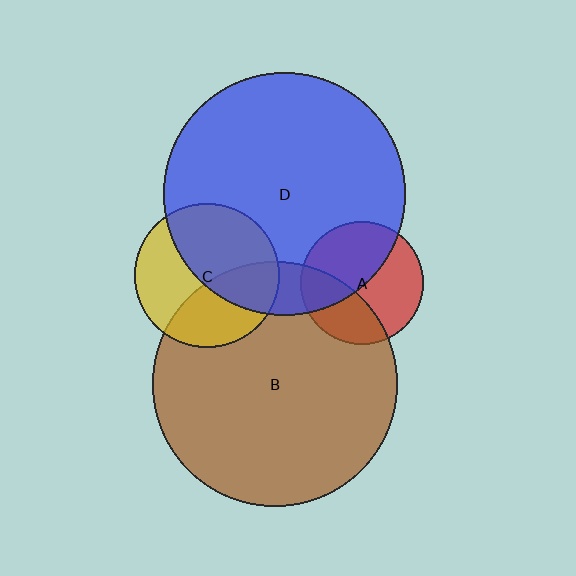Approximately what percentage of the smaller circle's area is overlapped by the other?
Approximately 40%.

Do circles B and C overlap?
Yes.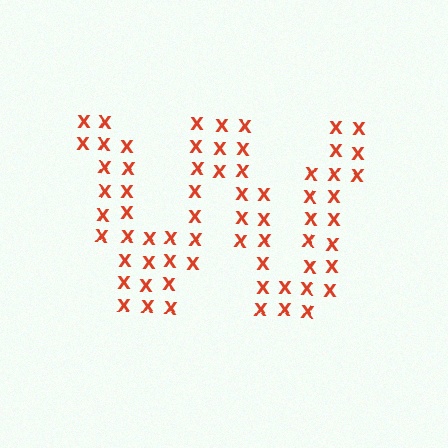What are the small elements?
The small elements are letter X's.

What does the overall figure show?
The overall figure shows the letter W.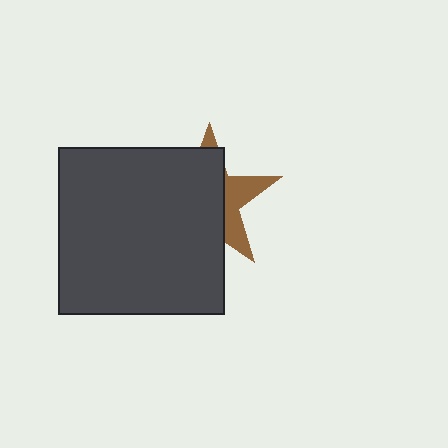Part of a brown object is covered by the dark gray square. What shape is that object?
It is a star.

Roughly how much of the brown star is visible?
A small part of it is visible (roughly 32%).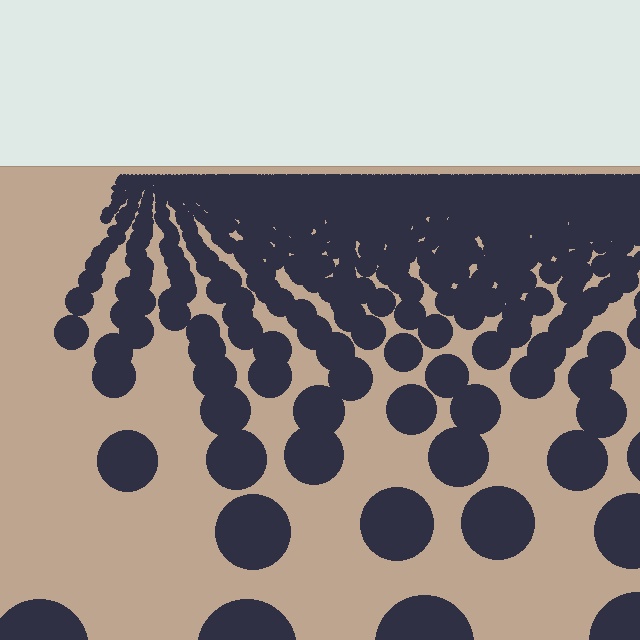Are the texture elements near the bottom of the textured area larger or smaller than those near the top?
Larger. Near the bottom, elements are closer to the viewer and appear at a bigger on-screen size.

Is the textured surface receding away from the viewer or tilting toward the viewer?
The surface is receding away from the viewer. Texture elements get smaller and denser toward the top.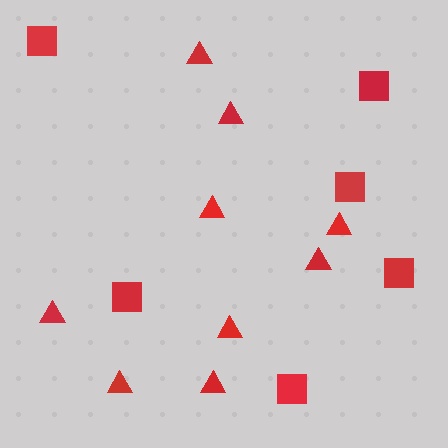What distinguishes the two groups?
There are 2 groups: one group of squares (6) and one group of triangles (9).